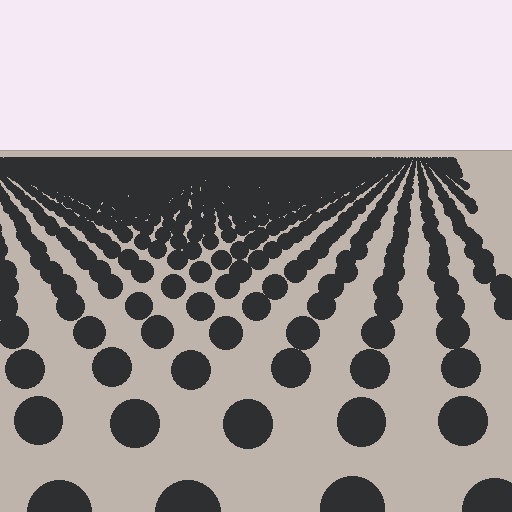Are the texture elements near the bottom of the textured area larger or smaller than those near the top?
Larger. Near the bottom, elements are closer to the viewer and appear at a bigger on-screen size.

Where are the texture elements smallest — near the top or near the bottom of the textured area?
Near the top.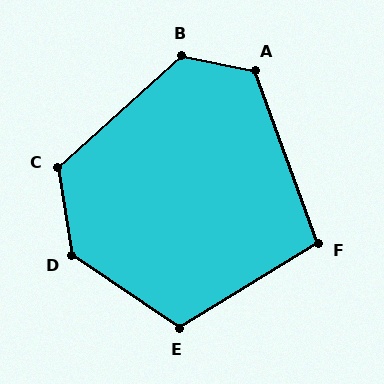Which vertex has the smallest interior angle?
F, at approximately 101 degrees.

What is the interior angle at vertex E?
Approximately 115 degrees (obtuse).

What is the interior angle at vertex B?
Approximately 126 degrees (obtuse).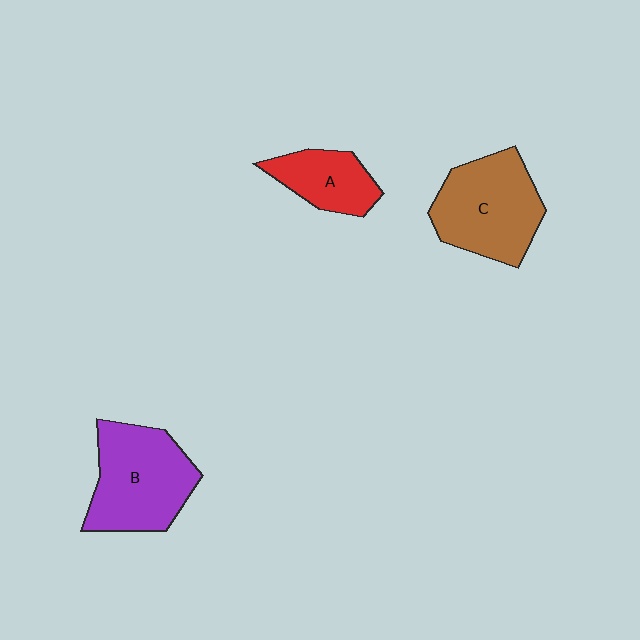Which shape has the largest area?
Shape B (purple).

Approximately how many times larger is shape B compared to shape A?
Approximately 1.8 times.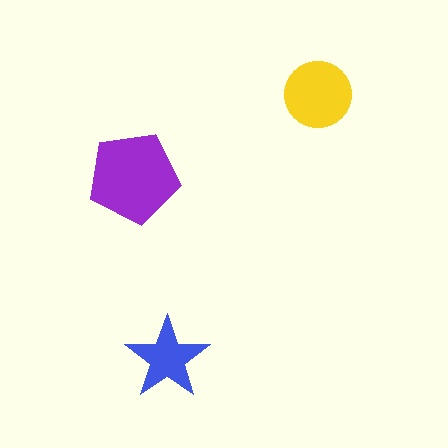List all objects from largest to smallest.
The purple pentagon, the yellow circle, the blue star.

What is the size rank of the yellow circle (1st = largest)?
2nd.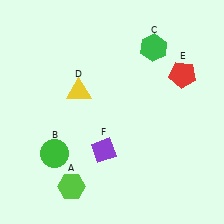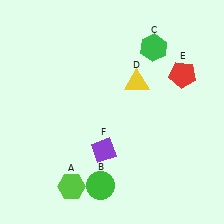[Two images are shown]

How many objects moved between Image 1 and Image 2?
2 objects moved between the two images.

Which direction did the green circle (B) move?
The green circle (B) moved right.